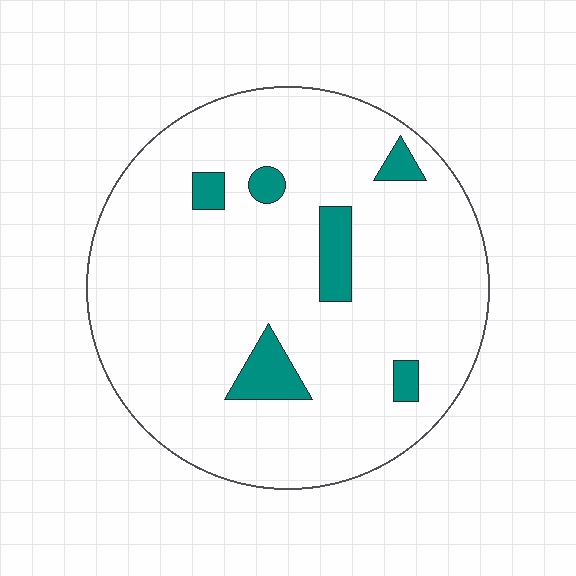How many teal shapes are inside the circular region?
6.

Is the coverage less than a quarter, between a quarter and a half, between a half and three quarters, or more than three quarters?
Less than a quarter.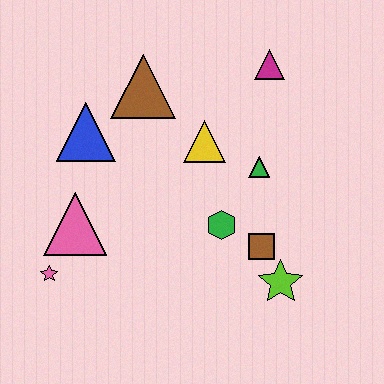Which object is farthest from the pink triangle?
The magenta triangle is farthest from the pink triangle.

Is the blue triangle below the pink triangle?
No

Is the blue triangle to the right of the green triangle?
No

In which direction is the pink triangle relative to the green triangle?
The pink triangle is to the left of the green triangle.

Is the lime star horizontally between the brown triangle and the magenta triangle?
No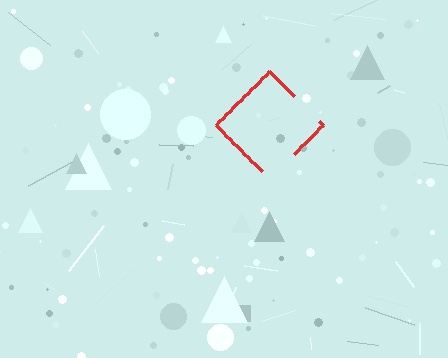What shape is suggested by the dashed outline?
The dashed outline suggests a diamond.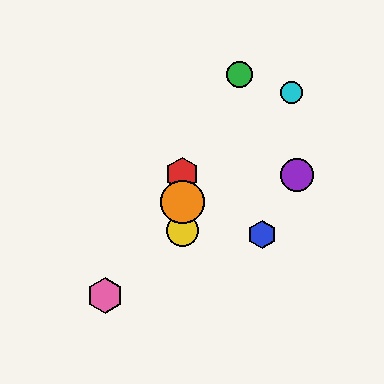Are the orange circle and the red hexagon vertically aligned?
Yes, both are at x≈182.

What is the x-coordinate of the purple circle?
The purple circle is at x≈297.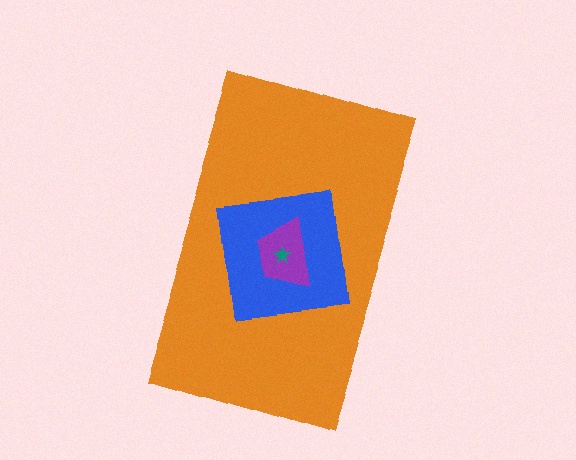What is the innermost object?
The teal star.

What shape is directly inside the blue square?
The purple trapezoid.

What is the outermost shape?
The orange rectangle.